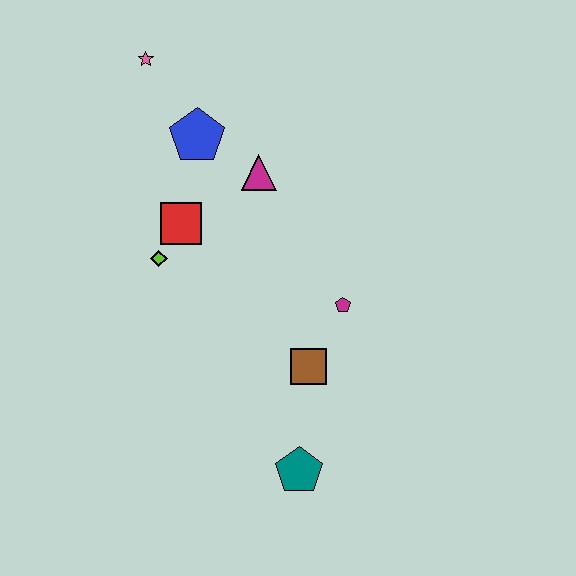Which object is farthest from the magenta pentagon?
The pink star is farthest from the magenta pentagon.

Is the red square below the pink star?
Yes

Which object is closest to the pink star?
The blue pentagon is closest to the pink star.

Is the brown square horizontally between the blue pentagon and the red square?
No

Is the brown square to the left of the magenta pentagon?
Yes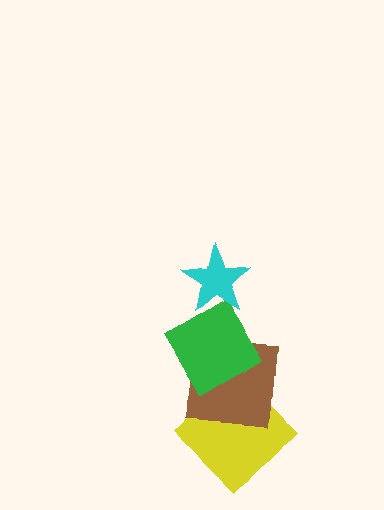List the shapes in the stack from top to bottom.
From top to bottom: the cyan star, the green diamond, the brown square, the yellow diamond.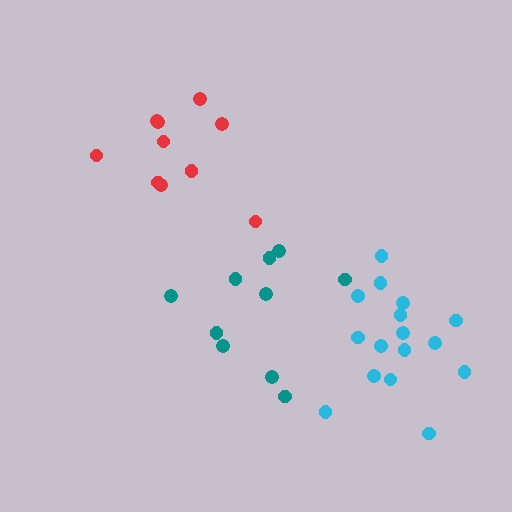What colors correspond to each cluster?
The clusters are colored: teal, cyan, red.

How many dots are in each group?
Group 1: 10 dots, Group 2: 16 dots, Group 3: 10 dots (36 total).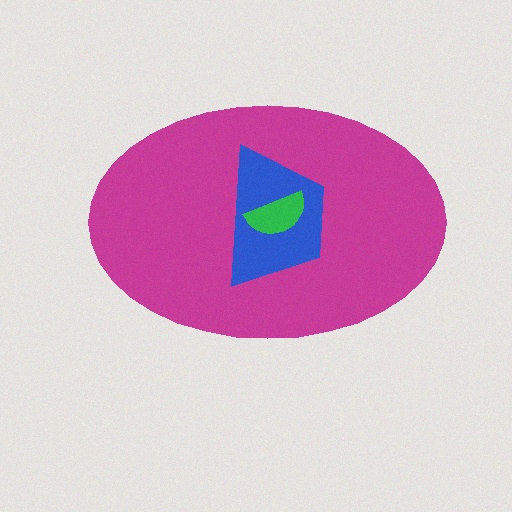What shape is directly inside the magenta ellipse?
The blue trapezoid.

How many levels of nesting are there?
3.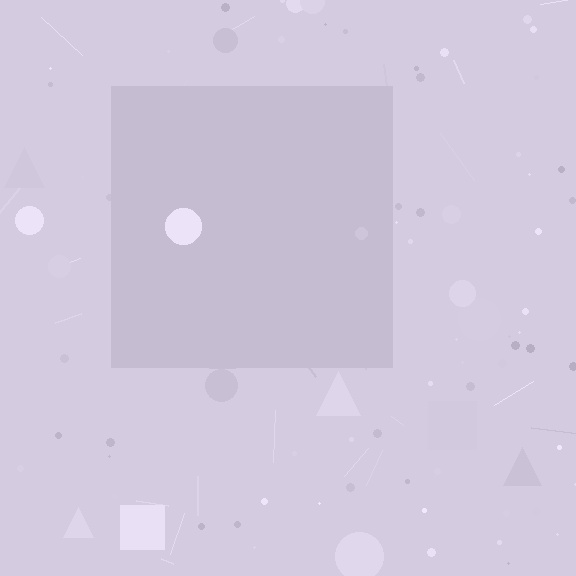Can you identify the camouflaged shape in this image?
The camouflaged shape is a square.